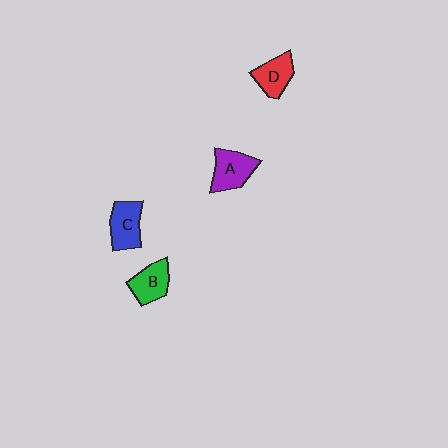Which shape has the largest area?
Shape A (purple).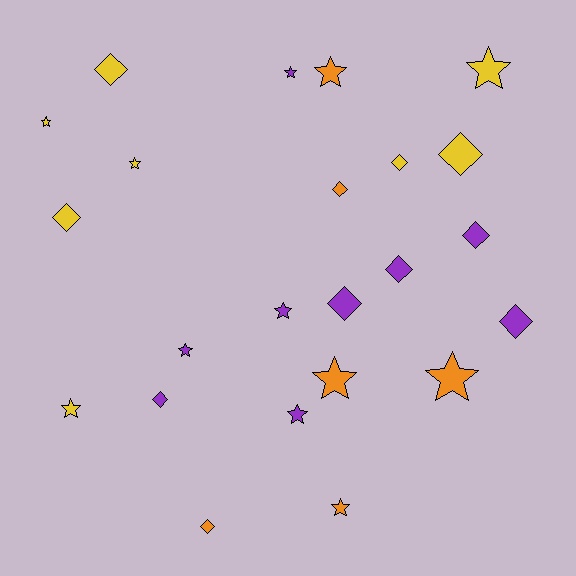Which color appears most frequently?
Purple, with 9 objects.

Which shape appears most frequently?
Star, with 12 objects.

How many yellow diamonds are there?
There are 4 yellow diamonds.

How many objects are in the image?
There are 23 objects.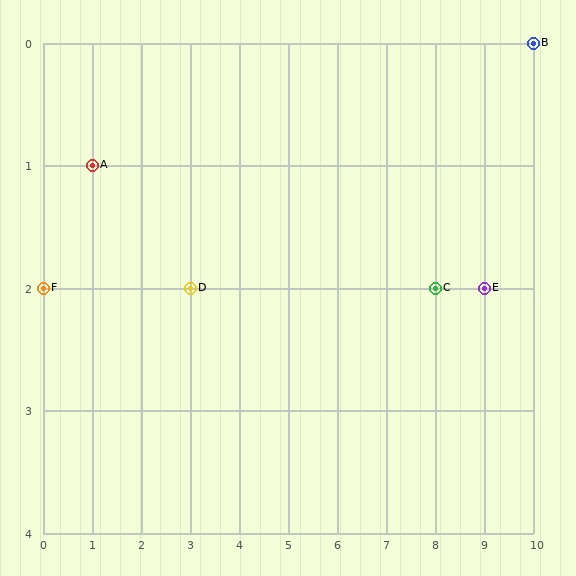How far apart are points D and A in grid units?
Points D and A are 2 columns and 1 row apart (about 2.2 grid units diagonally).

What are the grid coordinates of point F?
Point F is at grid coordinates (0, 2).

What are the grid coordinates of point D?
Point D is at grid coordinates (3, 2).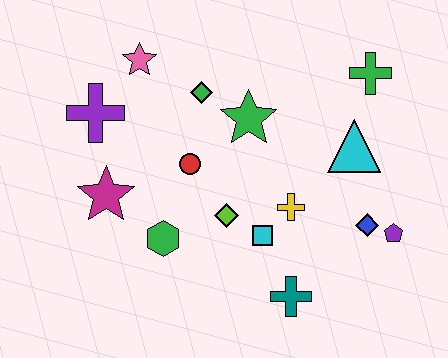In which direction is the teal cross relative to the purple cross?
The teal cross is to the right of the purple cross.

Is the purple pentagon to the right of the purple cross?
Yes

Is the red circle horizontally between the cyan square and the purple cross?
Yes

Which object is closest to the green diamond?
The green star is closest to the green diamond.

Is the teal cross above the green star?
No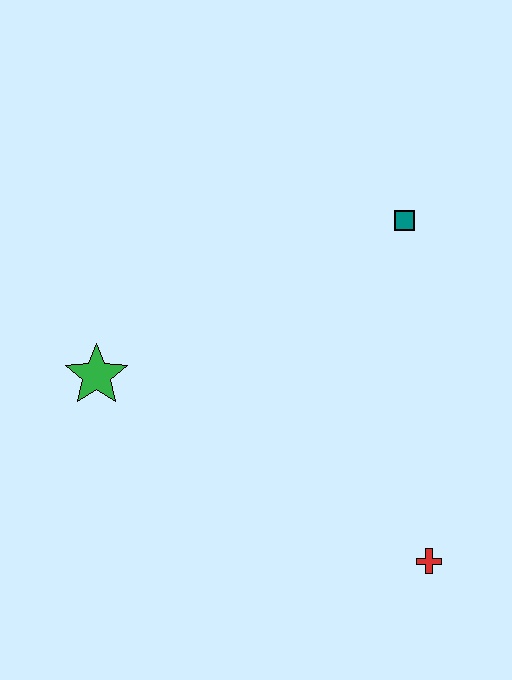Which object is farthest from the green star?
The red cross is farthest from the green star.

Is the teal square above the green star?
Yes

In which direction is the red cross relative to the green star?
The red cross is to the right of the green star.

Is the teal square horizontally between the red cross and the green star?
Yes